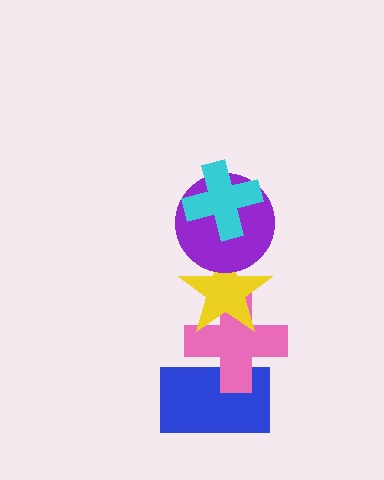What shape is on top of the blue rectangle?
The pink cross is on top of the blue rectangle.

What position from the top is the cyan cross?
The cyan cross is 1st from the top.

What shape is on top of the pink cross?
The yellow star is on top of the pink cross.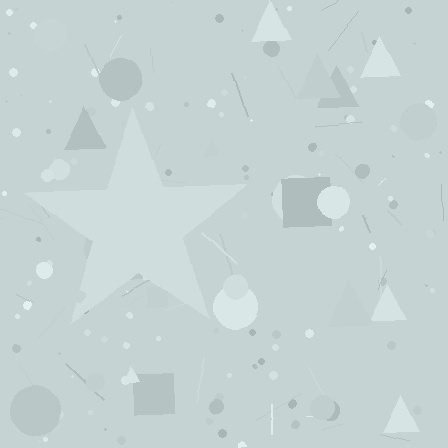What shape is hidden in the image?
A star is hidden in the image.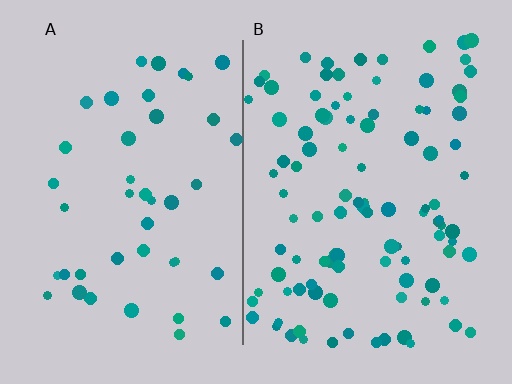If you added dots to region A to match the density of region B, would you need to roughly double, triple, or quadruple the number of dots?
Approximately double.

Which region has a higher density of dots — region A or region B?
B (the right).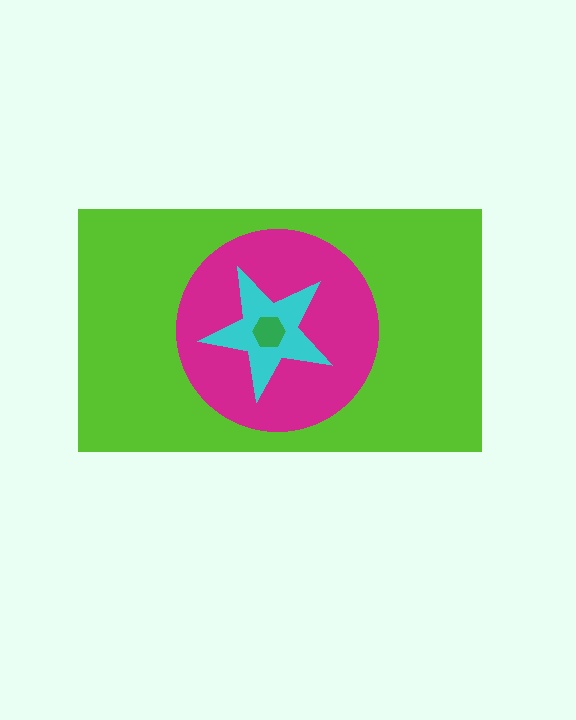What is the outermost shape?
The lime rectangle.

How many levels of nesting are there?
4.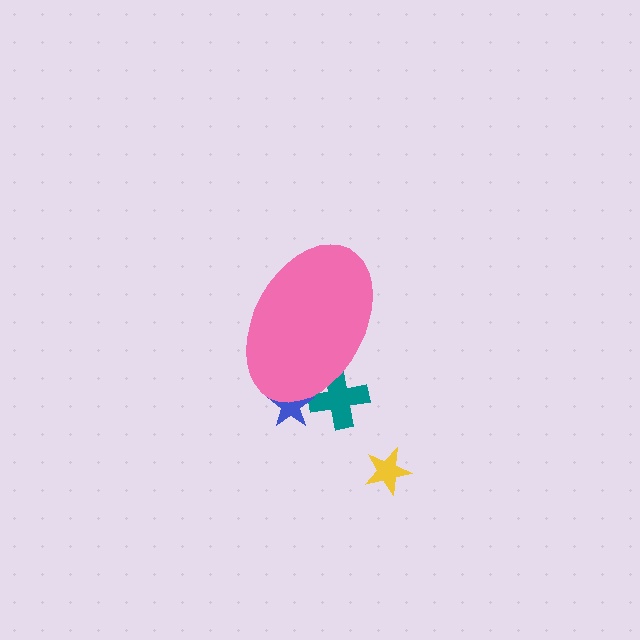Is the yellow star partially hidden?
No, the yellow star is fully visible.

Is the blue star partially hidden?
Yes, the blue star is partially hidden behind the pink ellipse.